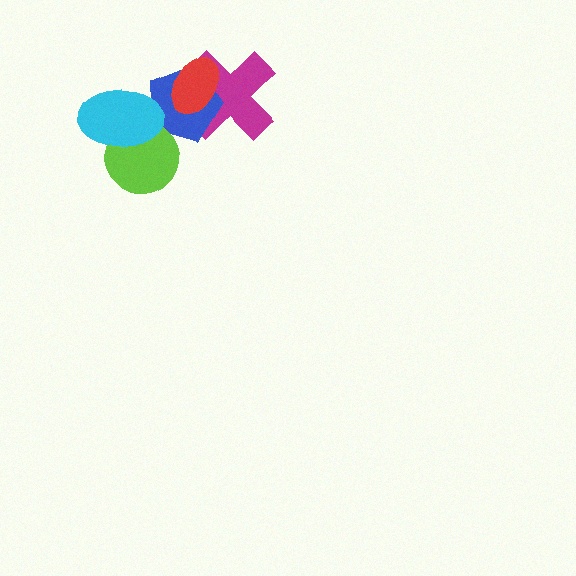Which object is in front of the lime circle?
The cyan ellipse is in front of the lime circle.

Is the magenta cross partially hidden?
Yes, it is partially covered by another shape.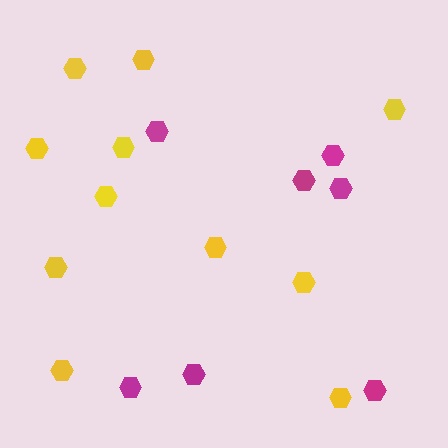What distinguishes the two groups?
There are 2 groups: one group of magenta hexagons (7) and one group of yellow hexagons (11).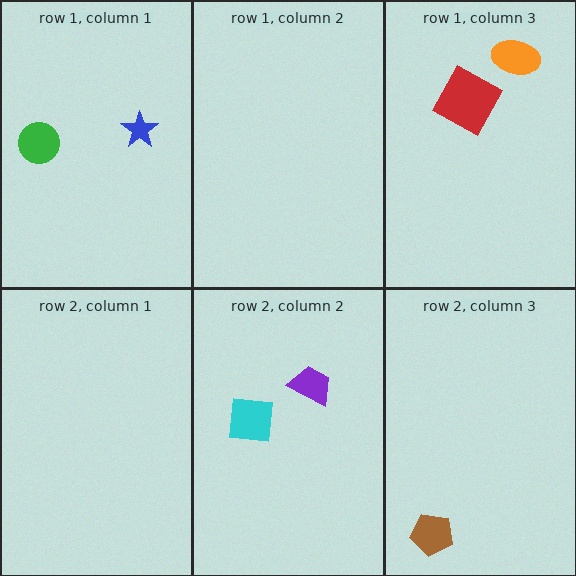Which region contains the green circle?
The row 1, column 1 region.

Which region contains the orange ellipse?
The row 1, column 3 region.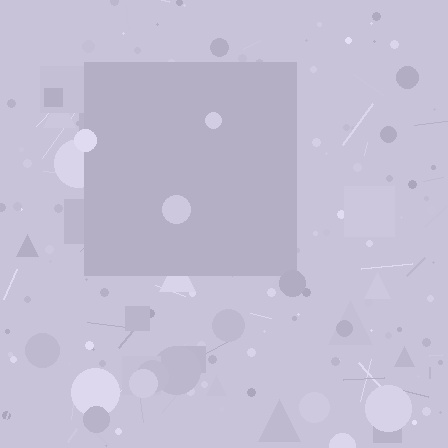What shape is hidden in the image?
A square is hidden in the image.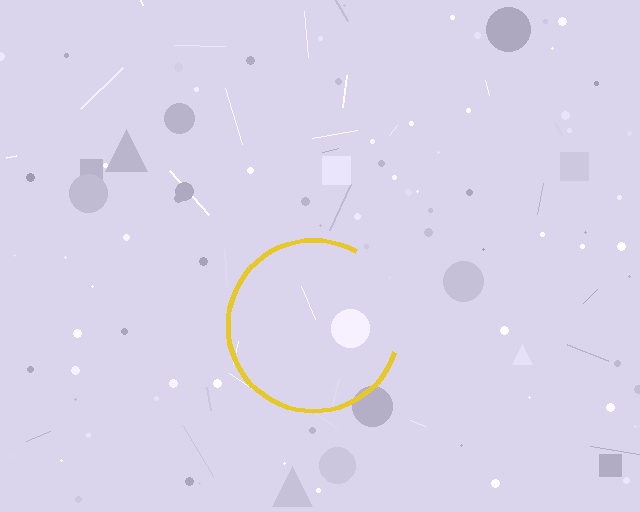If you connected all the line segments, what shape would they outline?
They would outline a circle.